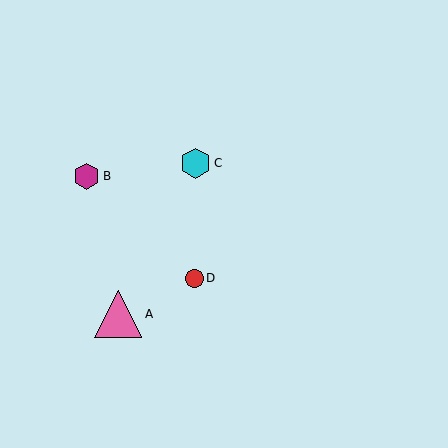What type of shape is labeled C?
Shape C is a cyan hexagon.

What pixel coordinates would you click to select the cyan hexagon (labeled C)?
Click at (195, 163) to select the cyan hexagon C.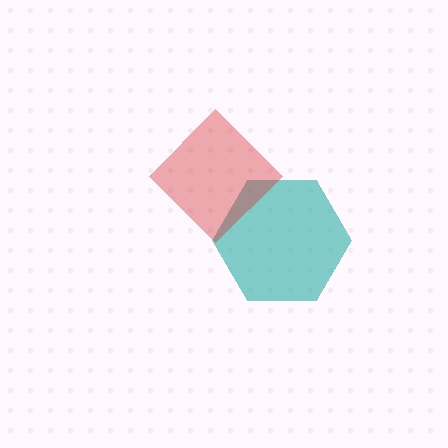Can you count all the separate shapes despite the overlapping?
Yes, there are 2 separate shapes.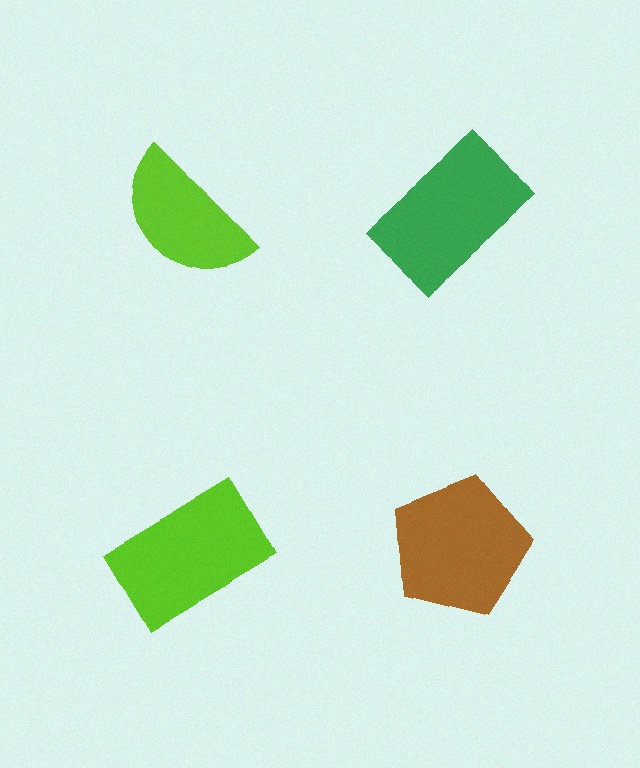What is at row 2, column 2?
A brown pentagon.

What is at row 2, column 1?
A lime rectangle.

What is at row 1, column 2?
A green rectangle.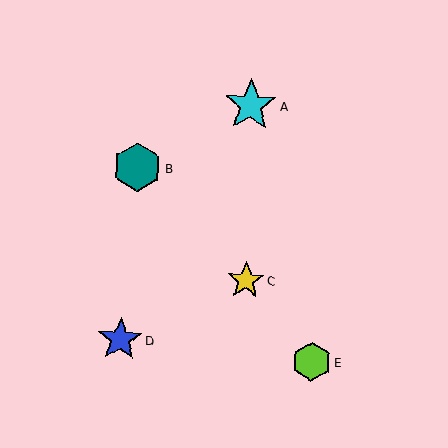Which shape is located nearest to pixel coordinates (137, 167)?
The teal hexagon (labeled B) at (137, 167) is nearest to that location.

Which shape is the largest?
The cyan star (labeled A) is the largest.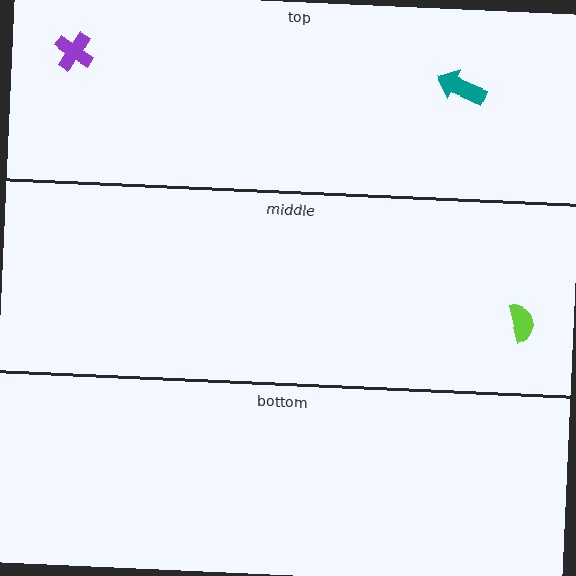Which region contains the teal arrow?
The top region.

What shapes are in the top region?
The teal arrow, the purple cross.